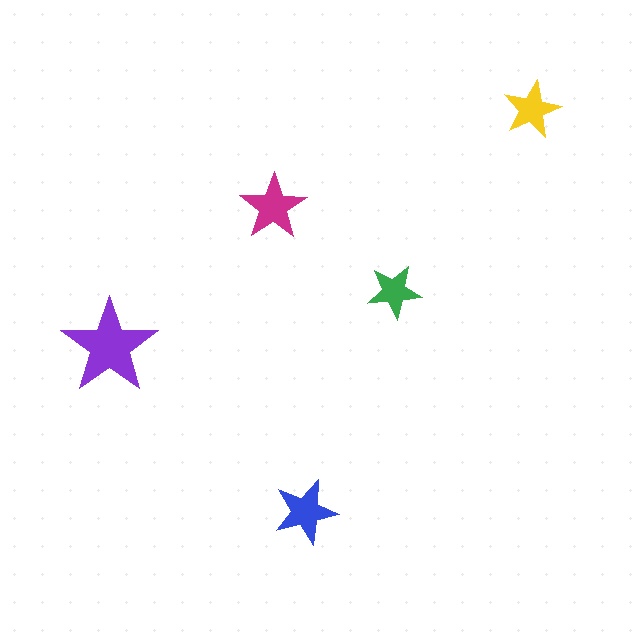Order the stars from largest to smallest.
the purple one, the magenta one, the blue one, the yellow one, the green one.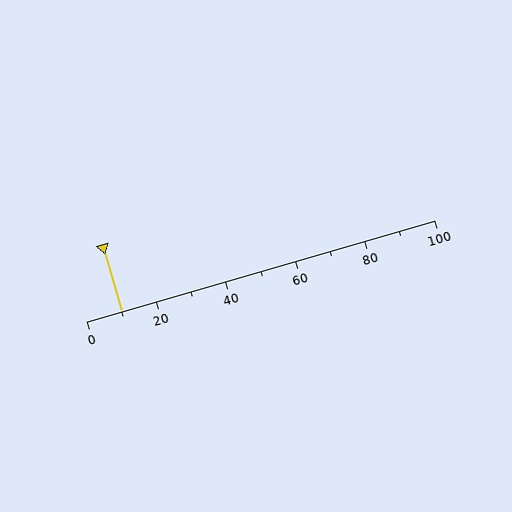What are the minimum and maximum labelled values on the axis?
The axis runs from 0 to 100.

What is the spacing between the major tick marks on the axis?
The major ticks are spaced 20 apart.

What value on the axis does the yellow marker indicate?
The marker indicates approximately 10.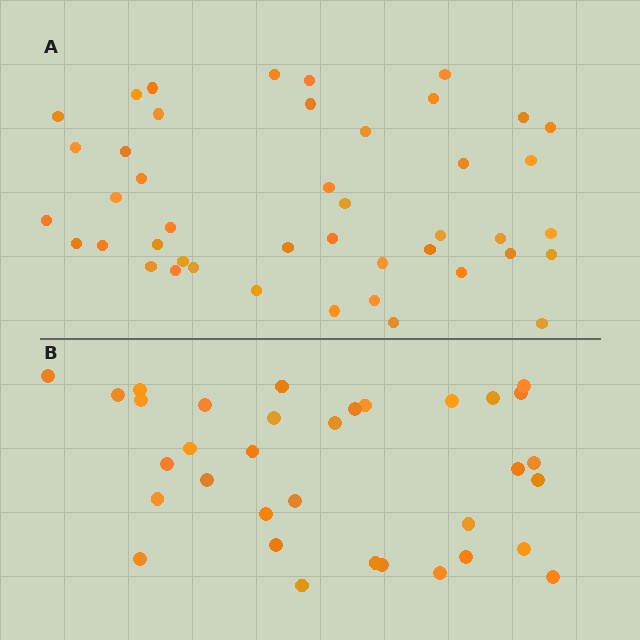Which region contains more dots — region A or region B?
Region A (the top region) has more dots.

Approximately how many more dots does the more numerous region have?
Region A has roughly 10 or so more dots than region B.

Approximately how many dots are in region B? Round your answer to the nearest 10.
About 30 dots. (The exact count is 34, which rounds to 30.)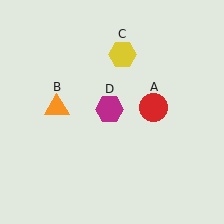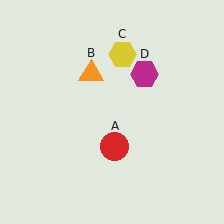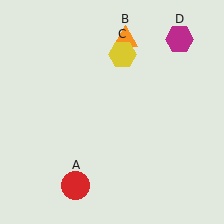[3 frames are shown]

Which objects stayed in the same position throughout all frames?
Yellow hexagon (object C) remained stationary.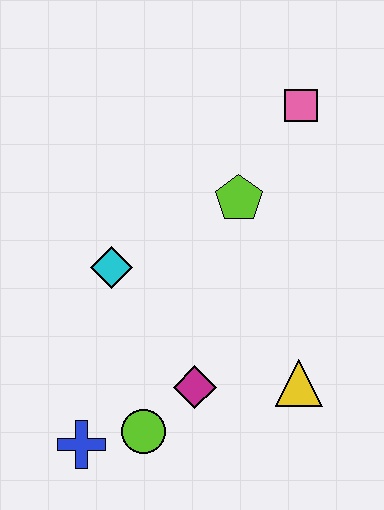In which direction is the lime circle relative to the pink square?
The lime circle is below the pink square.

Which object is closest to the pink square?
The lime pentagon is closest to the pink square.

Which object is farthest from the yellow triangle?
The pink square is farthest from the yellow triangle.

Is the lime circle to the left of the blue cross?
No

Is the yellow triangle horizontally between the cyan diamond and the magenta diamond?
No